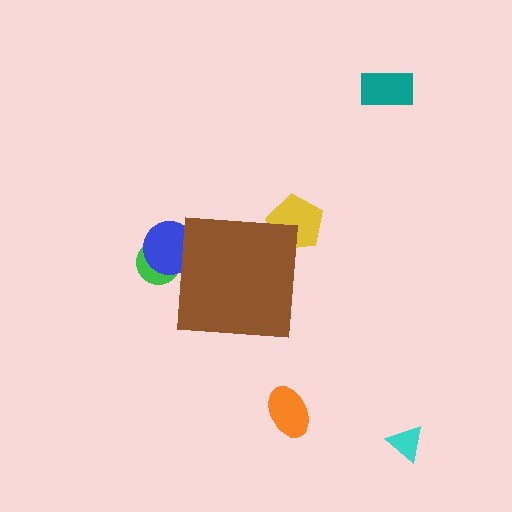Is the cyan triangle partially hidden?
No, the cyan triangle is fully visible.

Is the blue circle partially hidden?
Yes, the blue circle is partially hidden behind the brown square.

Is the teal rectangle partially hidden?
No, the teal rectangle is fully visible.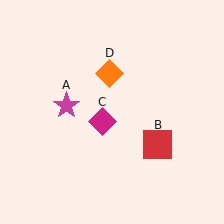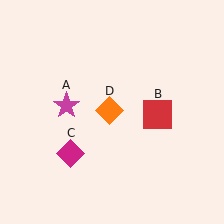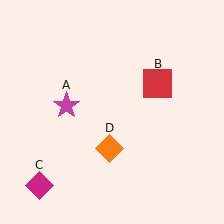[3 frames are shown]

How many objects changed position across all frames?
3 objects changed position: red square (object B), magenta diamond (object C), orange diamond (object D).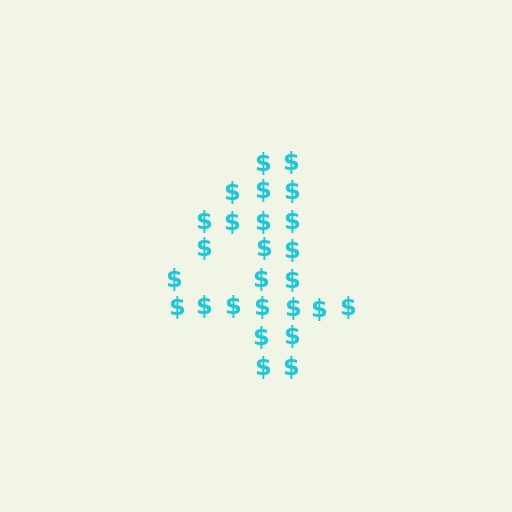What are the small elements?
The small elements are dollar signs.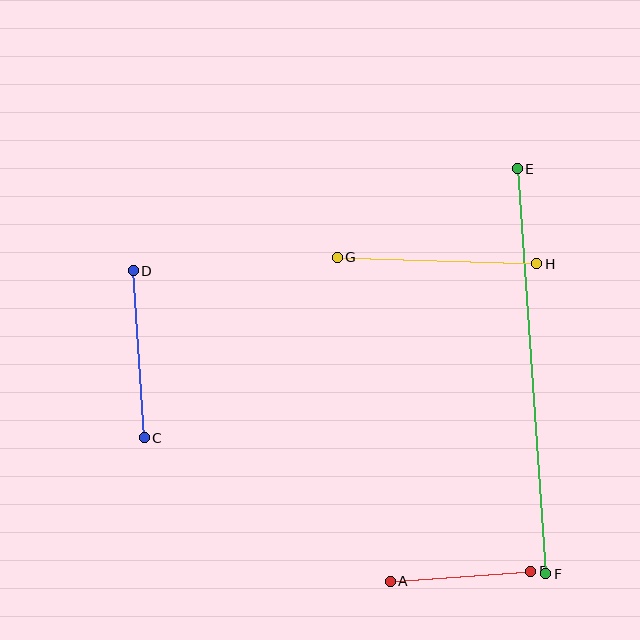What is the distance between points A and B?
The distance is approximately 141 pixels.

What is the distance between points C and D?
The distance is approximately 167 pixels.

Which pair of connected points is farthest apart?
Points E and F are farthest apart.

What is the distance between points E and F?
The distance is approximately 406 pixels.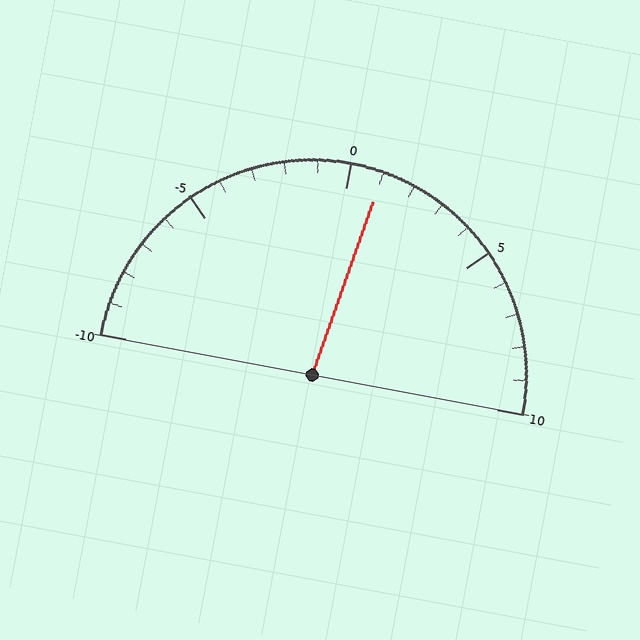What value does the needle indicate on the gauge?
The needle indicates approximately 1.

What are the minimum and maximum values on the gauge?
The gauge ranges from -10 to 10.